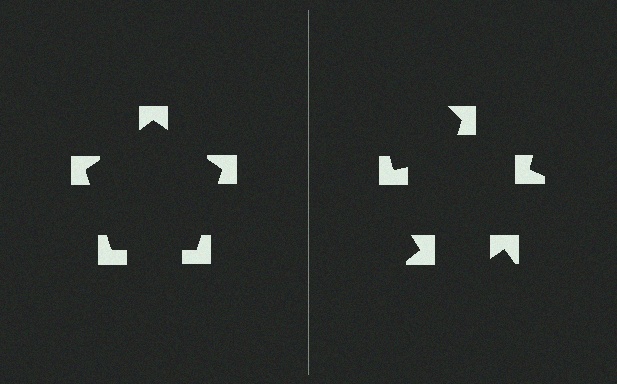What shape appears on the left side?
An illusory pentagon.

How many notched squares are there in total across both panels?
10 — 5 on each side.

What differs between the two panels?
The notched squares are positioned identically on both sides; only the wedge orientations differ. On the left they align to a pentagon; on the right they are misaligned.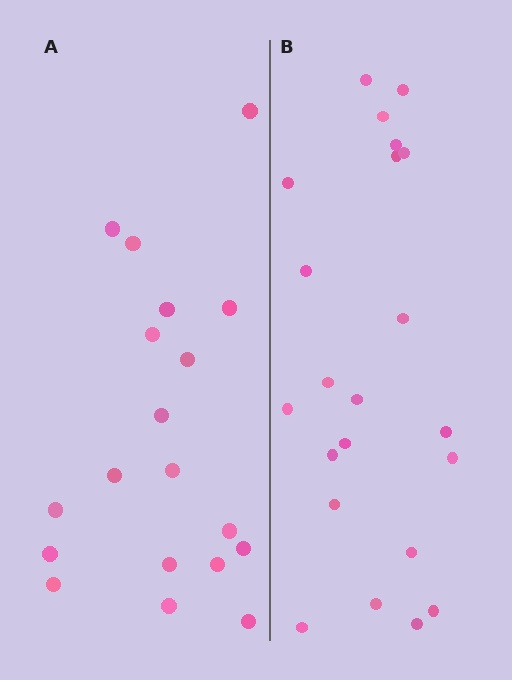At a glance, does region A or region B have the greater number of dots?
Region B (the right region) has more dots.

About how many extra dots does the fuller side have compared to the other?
Region B has just a few more — roughly 2 or 3 more dots than region A.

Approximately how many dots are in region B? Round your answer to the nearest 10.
About 20 dots. (The exact count is 22, which rounds to 20.)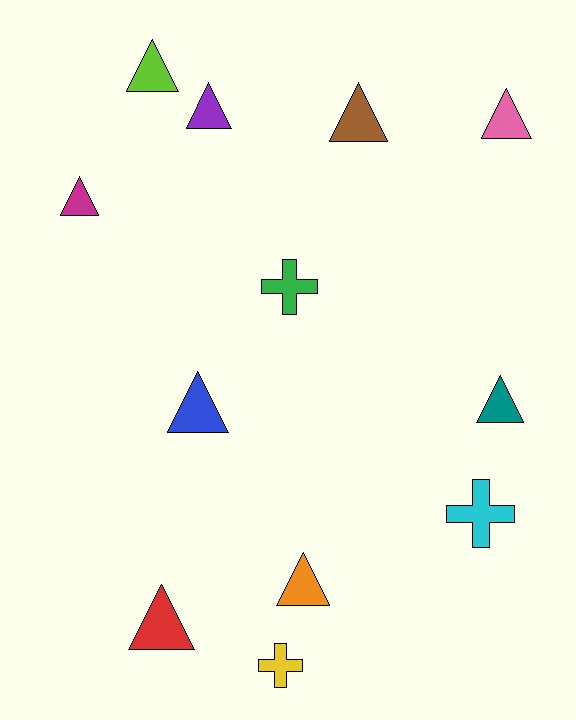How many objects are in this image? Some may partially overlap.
There are 12 objects.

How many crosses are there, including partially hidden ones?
There are 3 crosses.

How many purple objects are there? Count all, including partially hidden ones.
There is 1 purple object.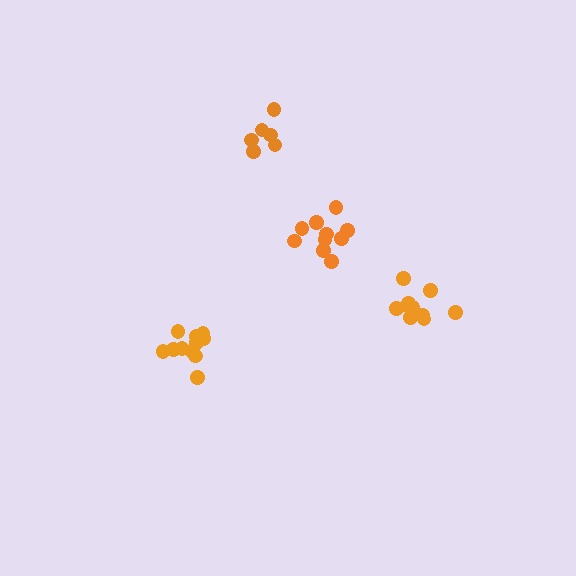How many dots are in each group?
Group 1: 11 dots, Group 2: 10 dots, Group 3: 10 dots, Group 4: 6 dots (37 total).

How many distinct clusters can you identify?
There are 4 distinct clusters.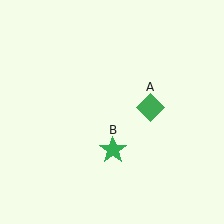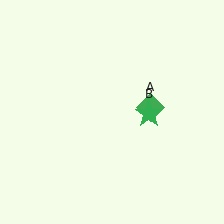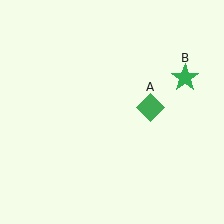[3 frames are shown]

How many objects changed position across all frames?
1 object changed position: green star (object B).